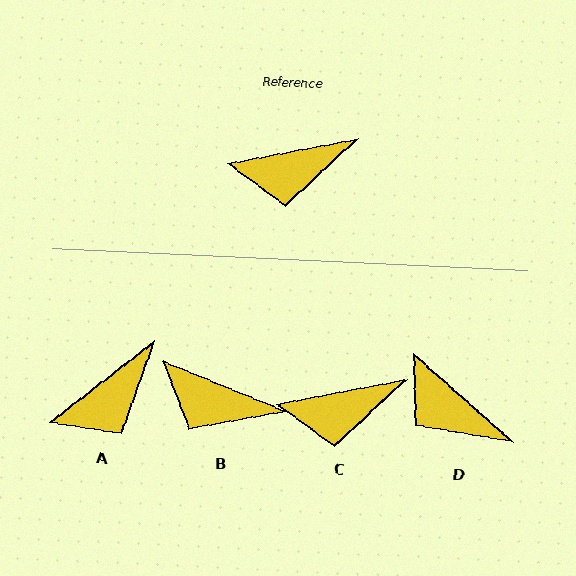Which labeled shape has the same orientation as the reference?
C.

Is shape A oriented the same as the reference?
No, it is off by about 28 degrees.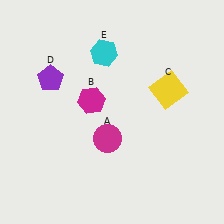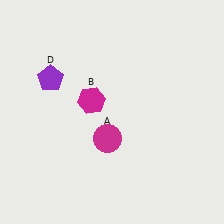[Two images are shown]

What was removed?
The yellow square (C), the cyan hexagon (E) were removed in Image 2.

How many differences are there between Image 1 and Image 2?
There are 2 differences between the two images.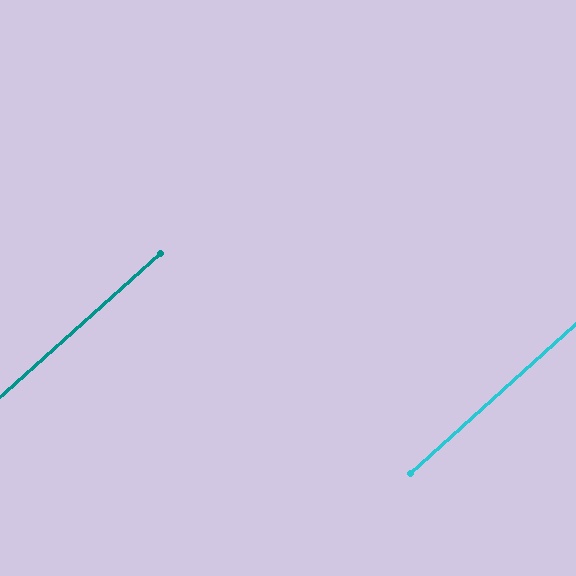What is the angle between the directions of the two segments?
Approximately 0 degrees.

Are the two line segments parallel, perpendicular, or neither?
Parallel — their directions differ by only 0.5°.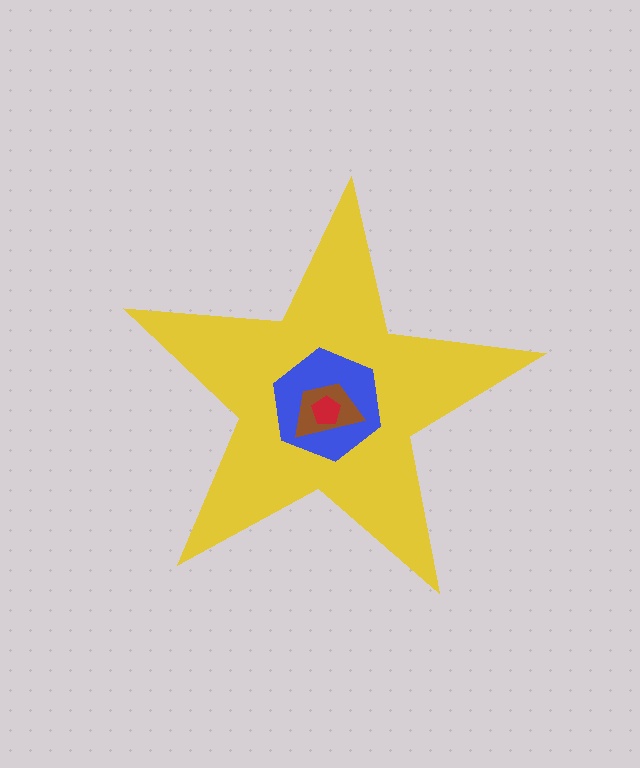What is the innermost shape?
The red pentagon.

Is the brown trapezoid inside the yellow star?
Yes.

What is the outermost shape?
The yellow star.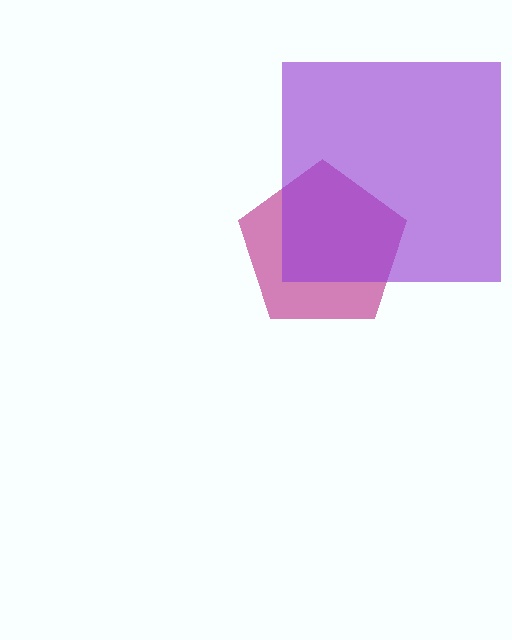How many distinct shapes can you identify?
There are 2 distinct shapes: a magenta pentagon, a purple square.